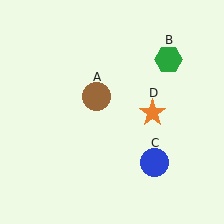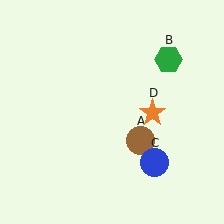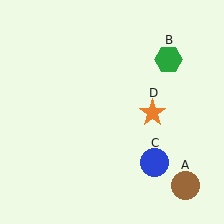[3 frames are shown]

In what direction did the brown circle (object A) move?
The brown circle (object A) moved down and to the right.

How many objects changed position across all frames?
1 object changed position: brown circle (object A).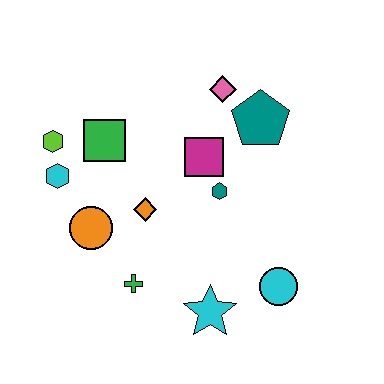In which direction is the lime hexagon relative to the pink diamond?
The lime hexagon is to the left of the pink diamond.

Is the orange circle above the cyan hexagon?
No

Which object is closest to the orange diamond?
The orange circle is closest to the orange diamond.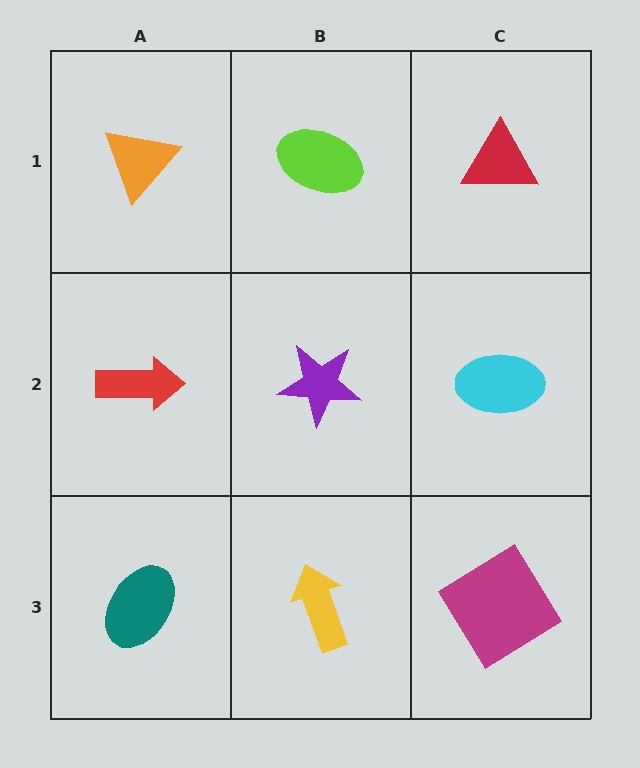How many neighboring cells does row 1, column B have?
3.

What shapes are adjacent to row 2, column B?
A lime ellipse (row 1, column B), a yellow arrow (row 3, column B), a red arrow (row 2, column A), a cyan ellipse (row 2, column C).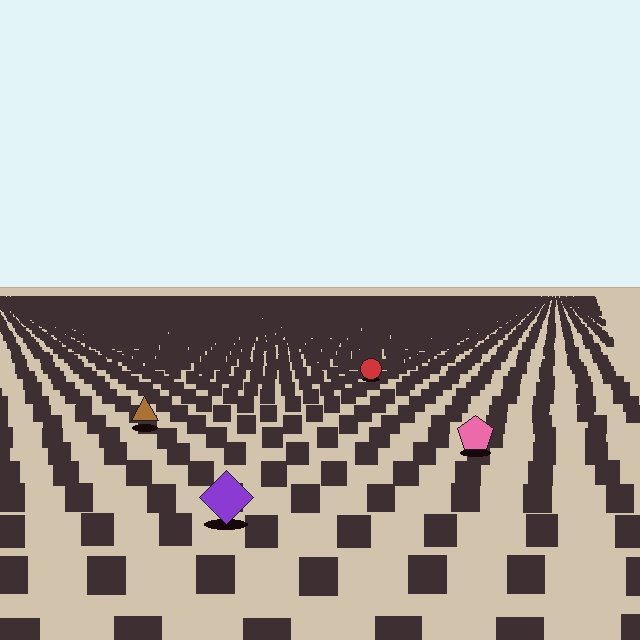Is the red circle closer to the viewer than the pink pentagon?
No. The pink pentagon is closer — you can tell from the texture gradient: the ground texture is coarser near it.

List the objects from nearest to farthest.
From nearest to farthest: the purple diamond, the pink pentagon, the brown triangle, the red circle.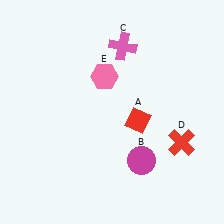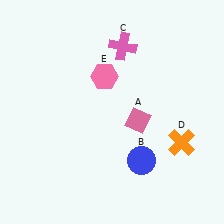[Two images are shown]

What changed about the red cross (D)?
In Image 1, D is red. In Image 2, it changed to orange.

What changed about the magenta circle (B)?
In Image 1, B is magenta. In Image 2, it changed to blue.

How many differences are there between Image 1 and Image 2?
There are 3 differences between the two images.